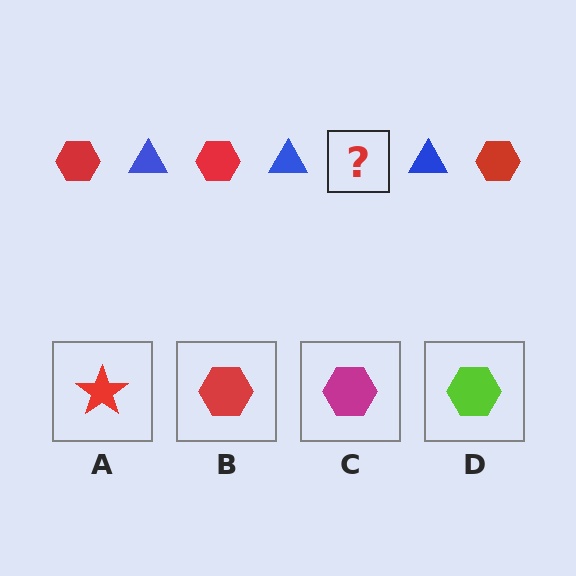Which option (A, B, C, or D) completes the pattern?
B.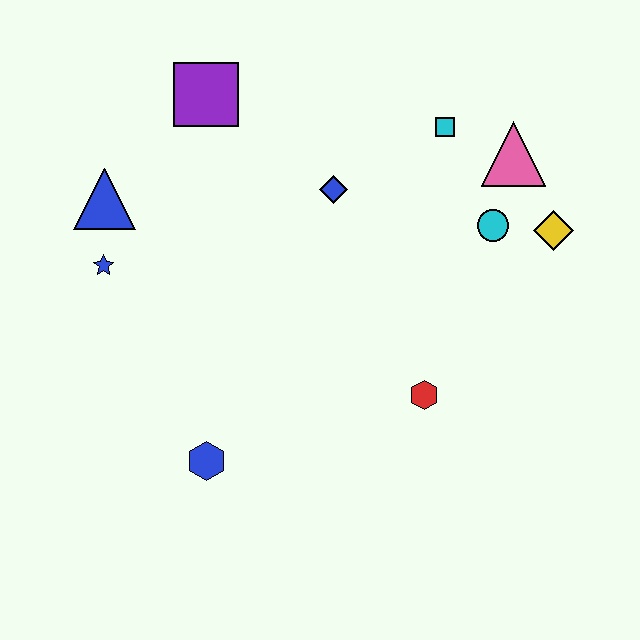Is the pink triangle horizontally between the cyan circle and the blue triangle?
No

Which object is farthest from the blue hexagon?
The pink triangle is farthest from the blue hexagon.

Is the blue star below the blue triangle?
Yes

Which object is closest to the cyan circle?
The yellow diamond is closest to the cyan circle.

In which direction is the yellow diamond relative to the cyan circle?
The yellow diamond is to the right of the cyan circle.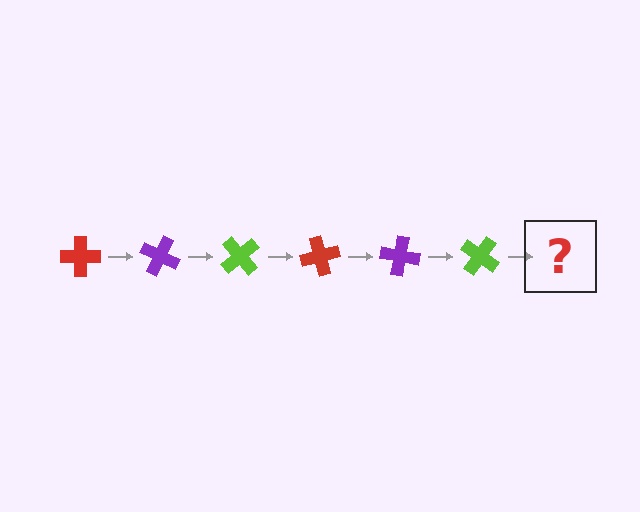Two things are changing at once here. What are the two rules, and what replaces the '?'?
The two rules are that it rotates 25 degrees each step and the color cycles through red, purple, and lime. The '?' should be a red cross, rotated 150 degrees from the start.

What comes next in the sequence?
The next element should be a red cross, rotated 150 degrees from the start.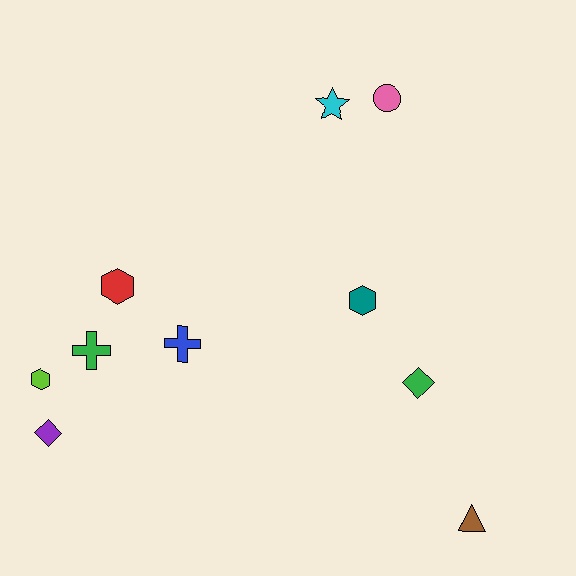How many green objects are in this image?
There are 2 green objects.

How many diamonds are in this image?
There are 2 diamonds.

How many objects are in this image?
There are 10 objects.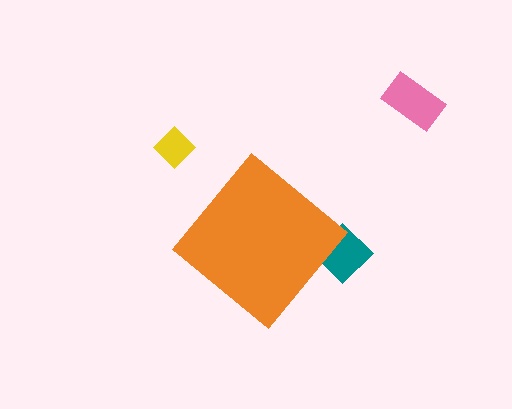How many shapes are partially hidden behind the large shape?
1 shape is partially hidden.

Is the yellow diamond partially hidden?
No, the yellow diamond is fully visible.